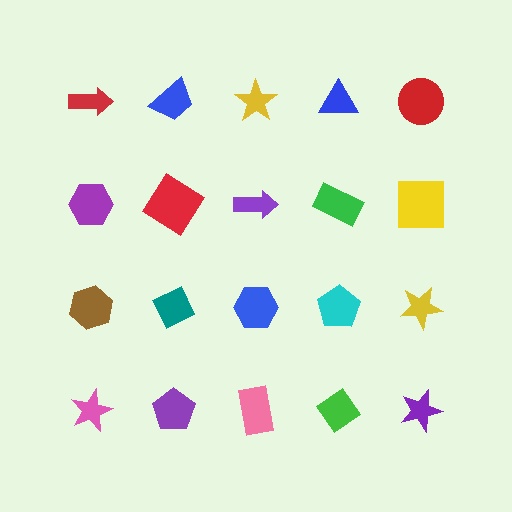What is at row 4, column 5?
A purple star.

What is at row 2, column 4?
A green rectangle.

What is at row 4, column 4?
A green diamond.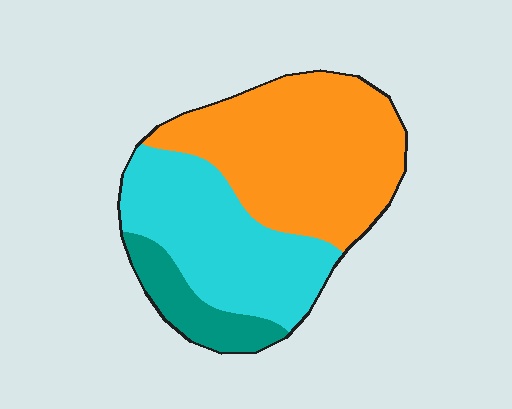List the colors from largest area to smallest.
From largest to smallest: orange, cyan, teal.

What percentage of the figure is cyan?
Cyan covers roughly 35% of the figure.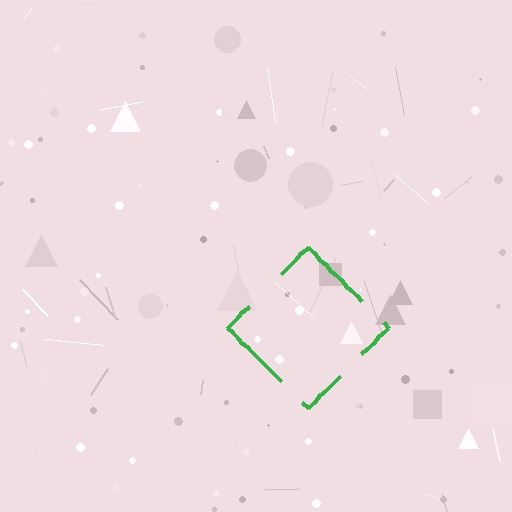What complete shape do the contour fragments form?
The contour fragments form a diamond.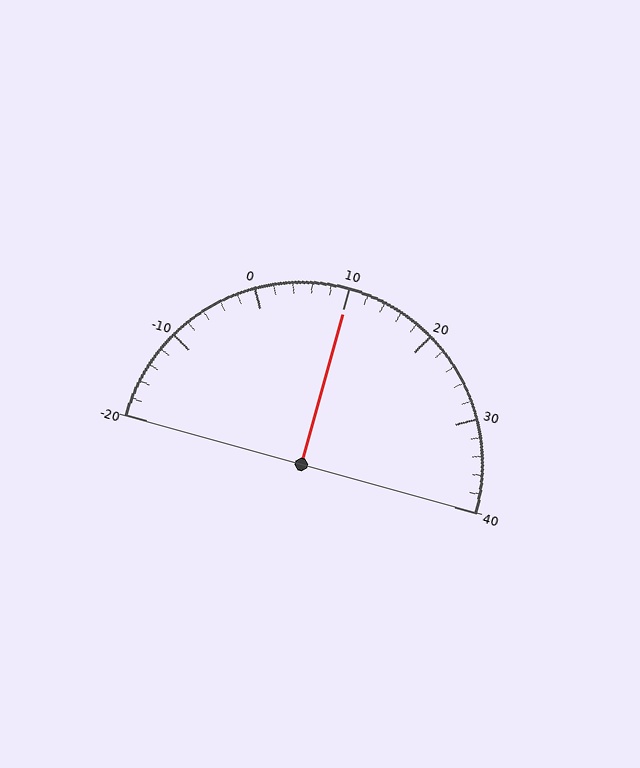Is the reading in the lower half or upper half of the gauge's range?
The reading is in the upper half of the range (-20 to 40).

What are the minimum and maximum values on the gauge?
The gauge ranges from -20 to 40.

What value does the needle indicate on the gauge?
The needle indicates approximately 10.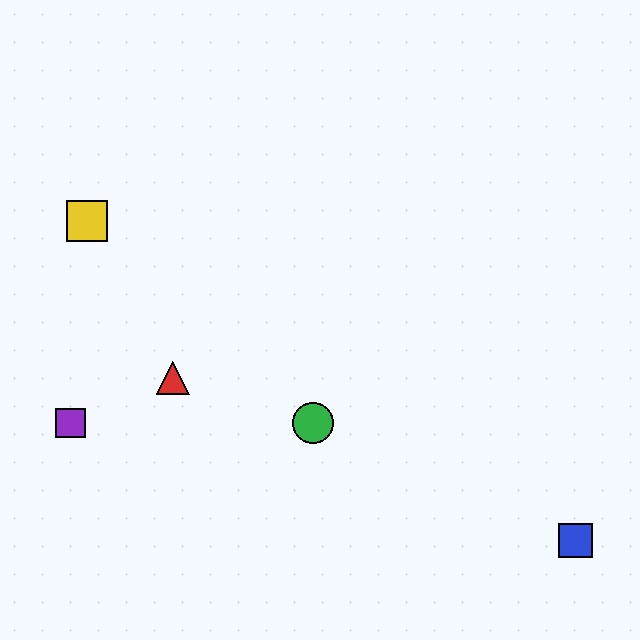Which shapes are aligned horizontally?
The green circle, the purple square are aligned horizontally.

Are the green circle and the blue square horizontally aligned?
No, the green circle is at y≈423 and the blue square is at y≈541.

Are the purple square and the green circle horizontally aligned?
Yes, both are at y≈423.